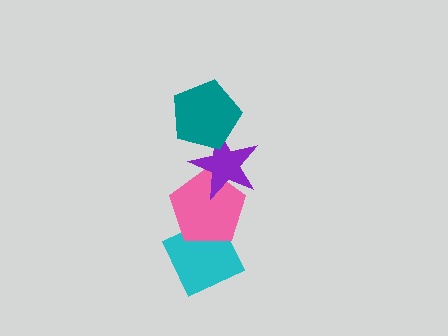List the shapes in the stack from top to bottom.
From top to bottom: the teal pentagon, the purple star, the pink pentagon, the cyan diamond.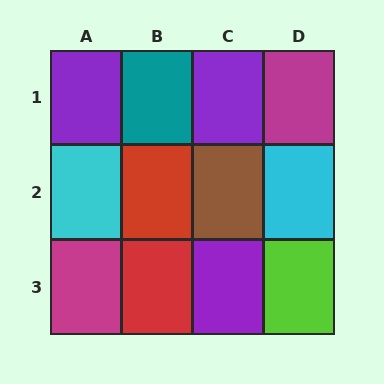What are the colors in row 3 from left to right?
Magenta, red, purple, lime.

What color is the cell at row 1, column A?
Purple.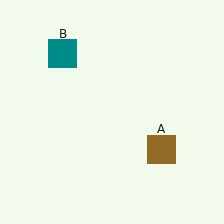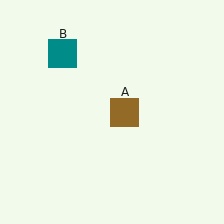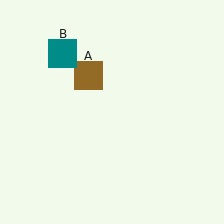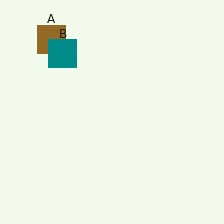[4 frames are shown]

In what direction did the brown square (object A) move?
The brown square (object A) moved up and to the left.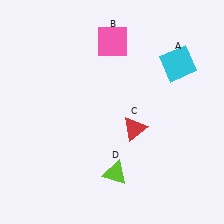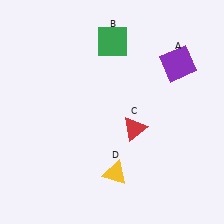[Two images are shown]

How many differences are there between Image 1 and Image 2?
There are 3 differences between the two images.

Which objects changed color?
A changed from cyan to purple. B changed from pink to green. D changed from lime to yellow.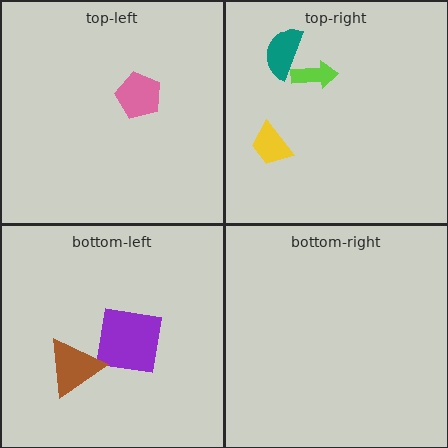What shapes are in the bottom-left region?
The purple square, the brown triangle.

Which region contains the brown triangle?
The bottom-left region.